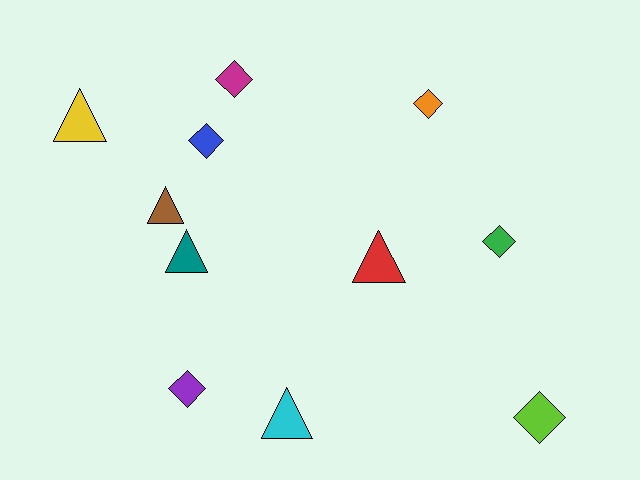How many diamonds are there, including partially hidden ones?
There are 6 diamonds.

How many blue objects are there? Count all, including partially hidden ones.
There is 1 blue object.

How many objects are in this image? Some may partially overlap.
There are 11 objects.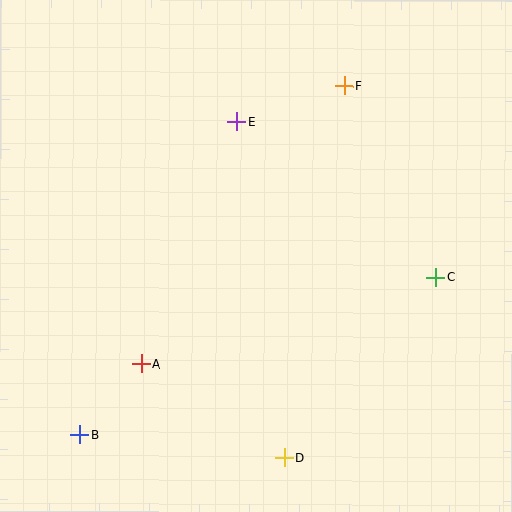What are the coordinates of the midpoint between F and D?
The midpoint between F and D is at (314, 272).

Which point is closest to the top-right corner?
Point F is closest to the top-right corner.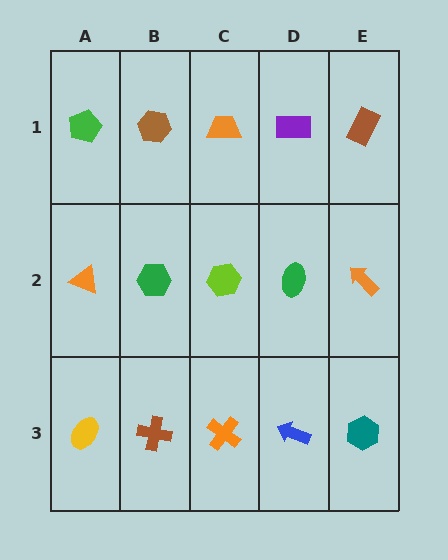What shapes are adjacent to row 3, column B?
A green hexagon (row 2, column B), a yellow ellipse (row 3, column A), an orange cross (row 3, column C).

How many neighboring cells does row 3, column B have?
3.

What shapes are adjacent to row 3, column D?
A green ellipse (row 2, column D), an orange cross (row 3, column C), a teal hexagon (row 3, column E).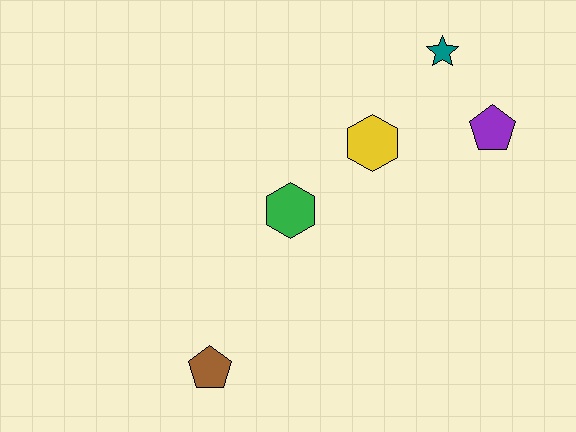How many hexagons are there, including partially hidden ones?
There are 2 hexagons.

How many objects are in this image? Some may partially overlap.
There are 5 objects.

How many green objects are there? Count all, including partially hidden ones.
There is 1 green object.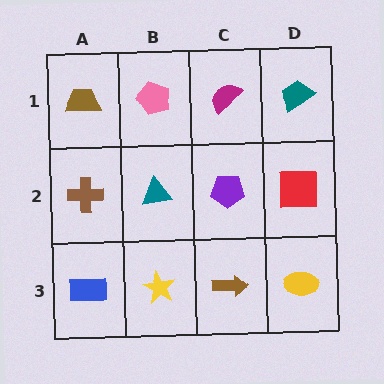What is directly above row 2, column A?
A brown trapezoid.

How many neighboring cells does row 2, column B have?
4.